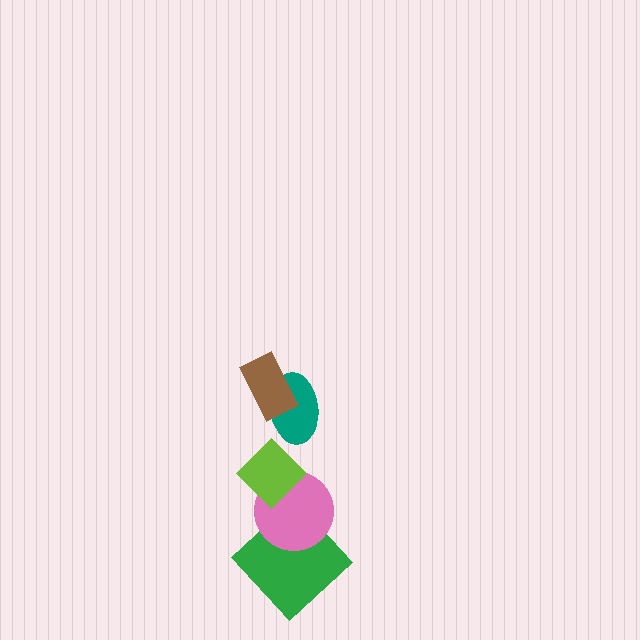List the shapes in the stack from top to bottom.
From top to bottom: the brown rectangle, the teal ellipse, the lime diamond, the pink circle, the green diamond.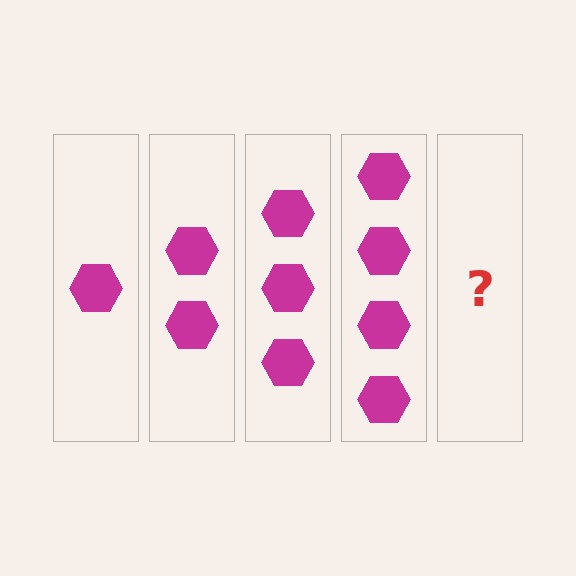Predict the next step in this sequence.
The next step is 5 hexagons.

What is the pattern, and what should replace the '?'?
The pattern is that each step adds one more hexagon. The '?' should be 5 hexagons.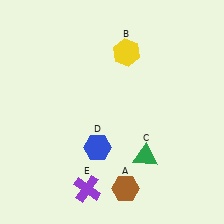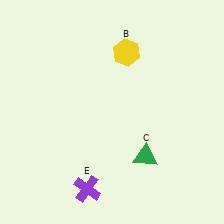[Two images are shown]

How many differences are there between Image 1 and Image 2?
There are 2 differences between the two images.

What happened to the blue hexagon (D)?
The blue hexagon (D) was removed in Image 2. It was in the bottom-left area of Image 1.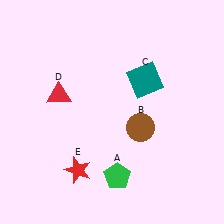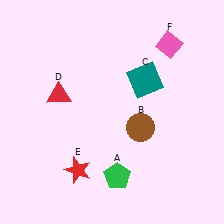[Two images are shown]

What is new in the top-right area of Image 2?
A pink diamond (F) was added in the top-right area of Image 2.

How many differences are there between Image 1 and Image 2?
There is 1 difference between the two images.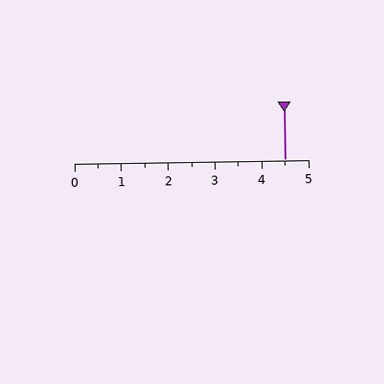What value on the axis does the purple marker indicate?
The marker indicates approximately 4.5.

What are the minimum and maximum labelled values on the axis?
The axis runs from 0 to 5.